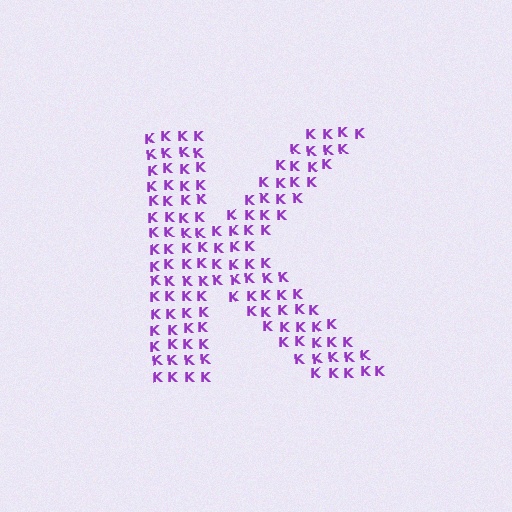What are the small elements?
The small elements are letter K's.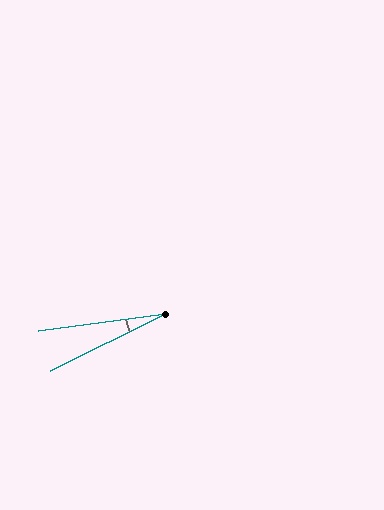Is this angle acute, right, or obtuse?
It is acute.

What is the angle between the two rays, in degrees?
Approximately 19 degrees.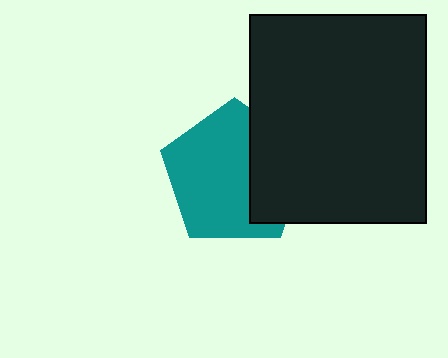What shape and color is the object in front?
The object in front is a black rectangle.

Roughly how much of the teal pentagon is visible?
Most of it is visible (roughly 67%).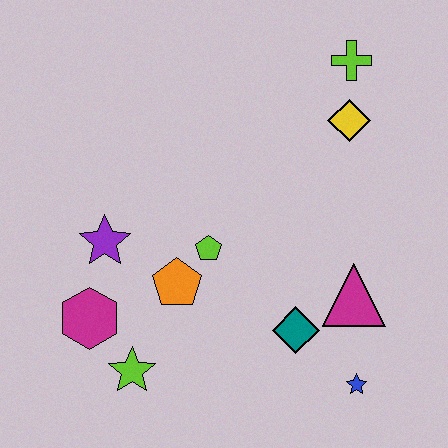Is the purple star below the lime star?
No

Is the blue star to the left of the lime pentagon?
No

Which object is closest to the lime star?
The magenta hexagon is closest to the lime star.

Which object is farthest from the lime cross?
The lime star is farthest from the lime cross.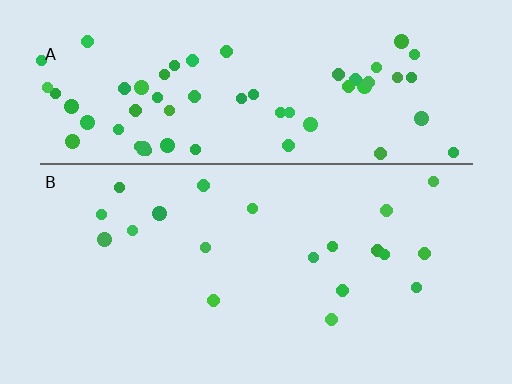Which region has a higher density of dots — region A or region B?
A (the top).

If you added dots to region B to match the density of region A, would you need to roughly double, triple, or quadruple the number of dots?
Approximately triple.